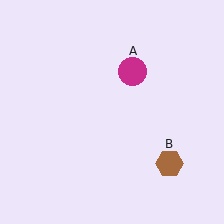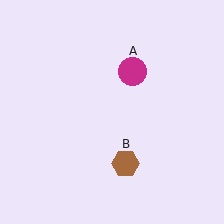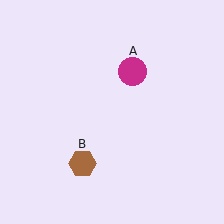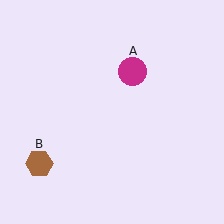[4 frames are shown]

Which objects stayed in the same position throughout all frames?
Magenta circle (object A) remained stationary.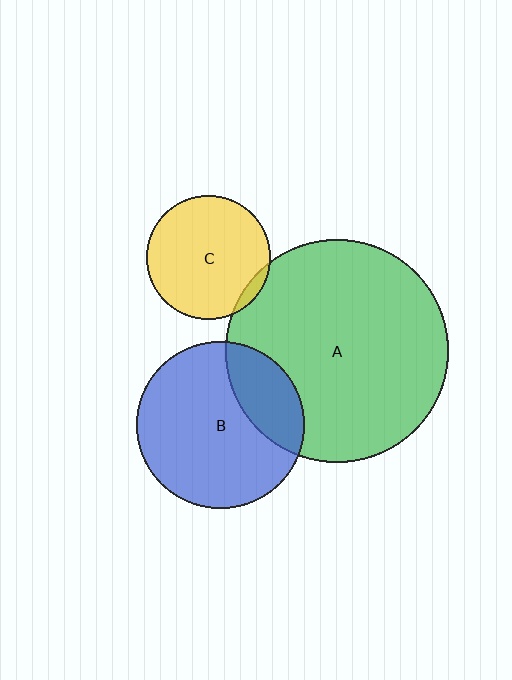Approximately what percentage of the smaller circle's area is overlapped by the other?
Approximately 25%.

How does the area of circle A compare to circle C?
Approximately 3.2 times.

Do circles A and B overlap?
Yes.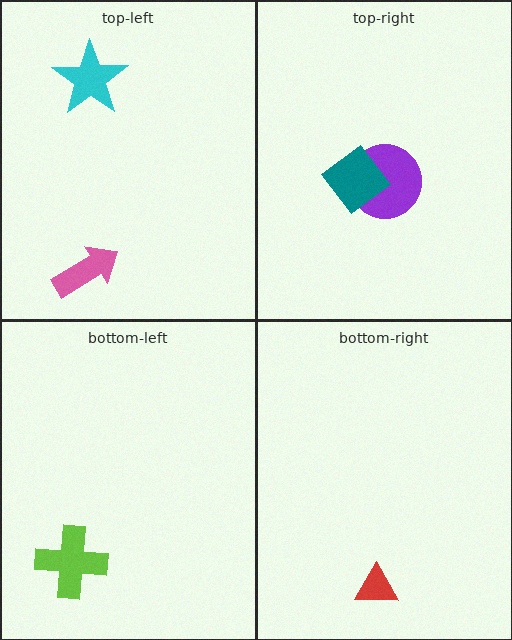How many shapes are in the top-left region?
2.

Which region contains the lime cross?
The bottom-left region.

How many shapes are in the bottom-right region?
1.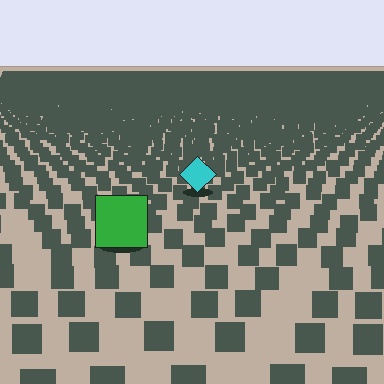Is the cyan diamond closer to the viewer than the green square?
No. The green square is closer — you can tell from the texture gradient: the ground texture is coarser near it.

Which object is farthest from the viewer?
The cyan diamond is farthest from the viewer. It appears smaller and the ground texture around it is denser.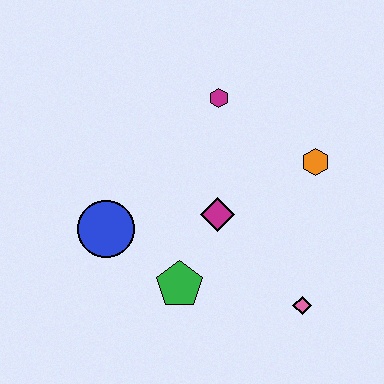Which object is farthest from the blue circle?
The orange hexagon is farthest from the blue circle.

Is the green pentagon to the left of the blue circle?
No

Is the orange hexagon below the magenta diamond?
No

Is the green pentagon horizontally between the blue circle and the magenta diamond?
Yes